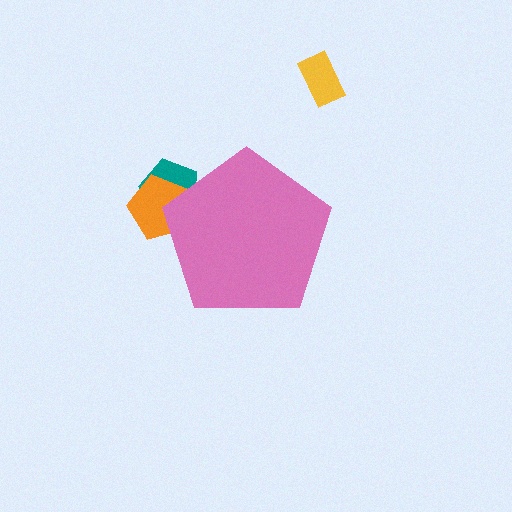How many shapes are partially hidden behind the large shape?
2 shapes are partially hidden.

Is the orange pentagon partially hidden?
Yes, the orange pentagon is partially hidden behind the pink pentagon.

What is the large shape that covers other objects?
A pink pentagon.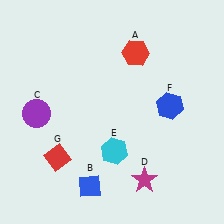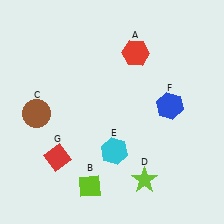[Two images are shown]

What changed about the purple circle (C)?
In Image 1, C is purple. In Image 2, it changed to brown.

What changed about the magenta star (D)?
In Image 1, D is magenta. In Image 2, it changed to lime.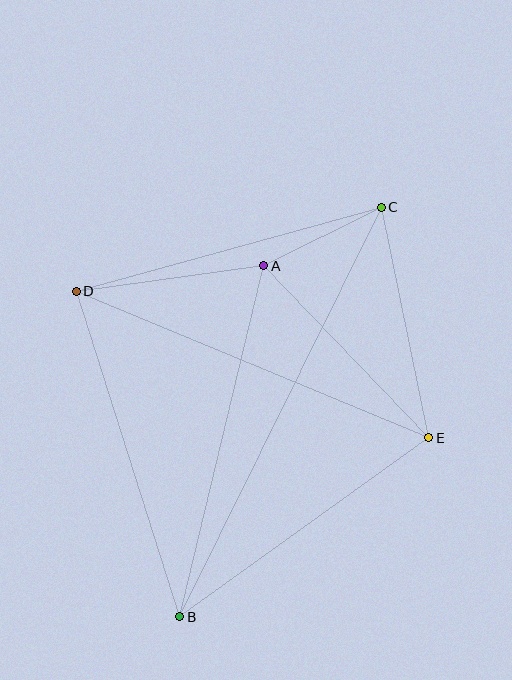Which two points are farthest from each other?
Points B and C are farthest from each other.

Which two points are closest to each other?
Points A and C are closest to each other.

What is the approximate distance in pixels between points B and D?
The distance between B and D is approximately 341 pixels.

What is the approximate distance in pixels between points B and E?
The distance between B and E is approximately 307 pixels.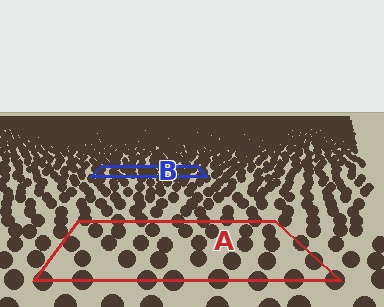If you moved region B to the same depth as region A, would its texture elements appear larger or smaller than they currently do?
They would appear larger. At a closer depth, the same texture elements are projected at a bigger on-screen size.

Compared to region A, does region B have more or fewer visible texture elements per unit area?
Region B has more texture elements per unit area — they are packed more densely because it is farther away.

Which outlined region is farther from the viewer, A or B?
Region B is farther from the viewer — the texture elements inside it appear smaller and more densely packed.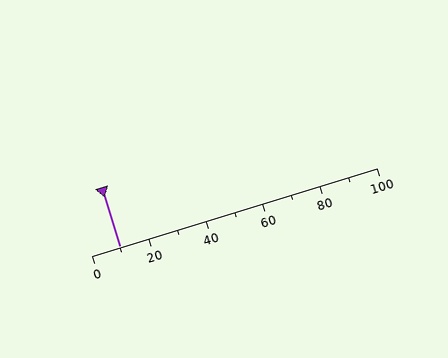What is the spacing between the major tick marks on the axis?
The major ticks are spaced 20 apart.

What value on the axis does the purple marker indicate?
The marker indicates approximately 10.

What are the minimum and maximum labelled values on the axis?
The axis runs from 0 to 100.